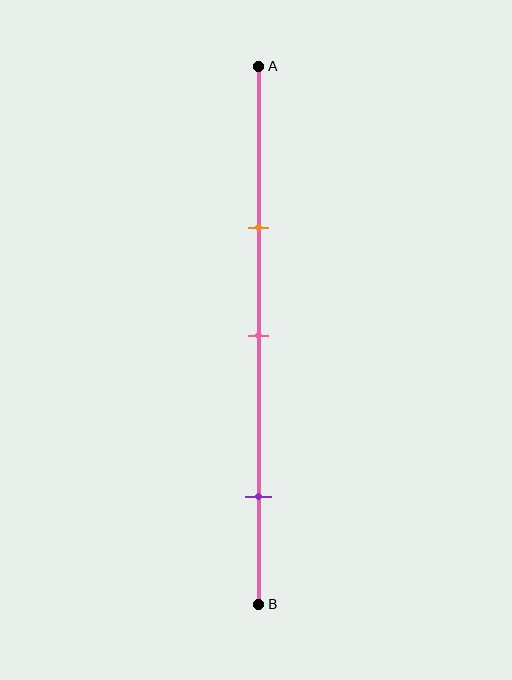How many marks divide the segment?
There are 3 marks dividing the segment.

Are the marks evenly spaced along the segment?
No, the marks are not evenly spaced.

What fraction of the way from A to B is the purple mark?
The purple mark is approximately 80% (0.8) of the way from A to B.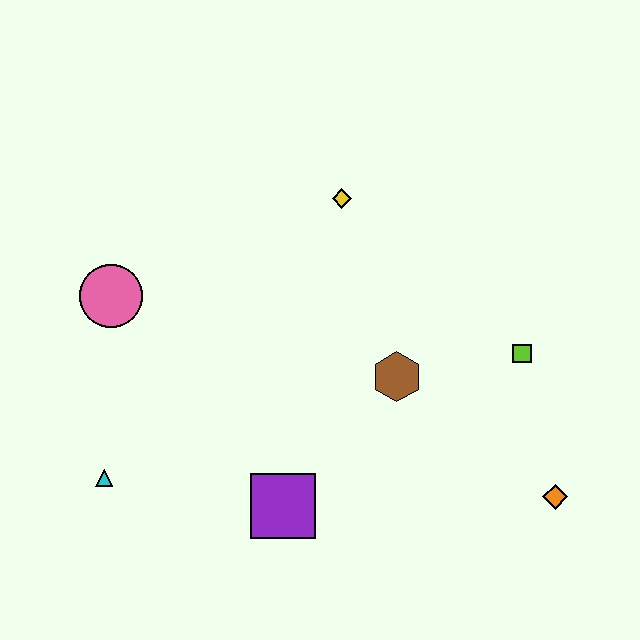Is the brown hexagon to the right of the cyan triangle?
Yes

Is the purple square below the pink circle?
Yes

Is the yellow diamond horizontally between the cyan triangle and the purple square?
No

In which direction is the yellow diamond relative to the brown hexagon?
The yellow diamond is above the brown hexagon.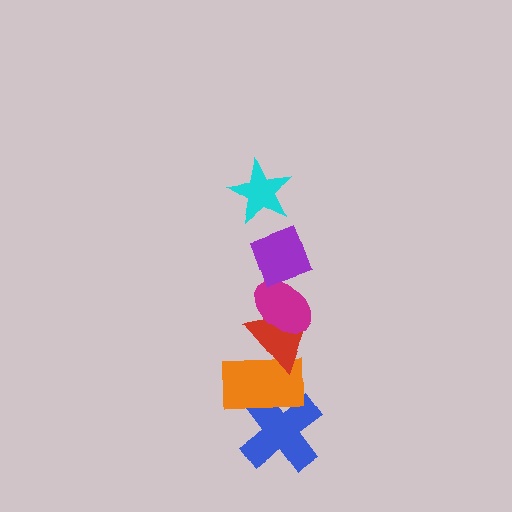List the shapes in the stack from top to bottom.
From top to bottom: the cyan star, the purple diamond, the magenta ellipse, the red triangle, the orange rectangle, the blue cross.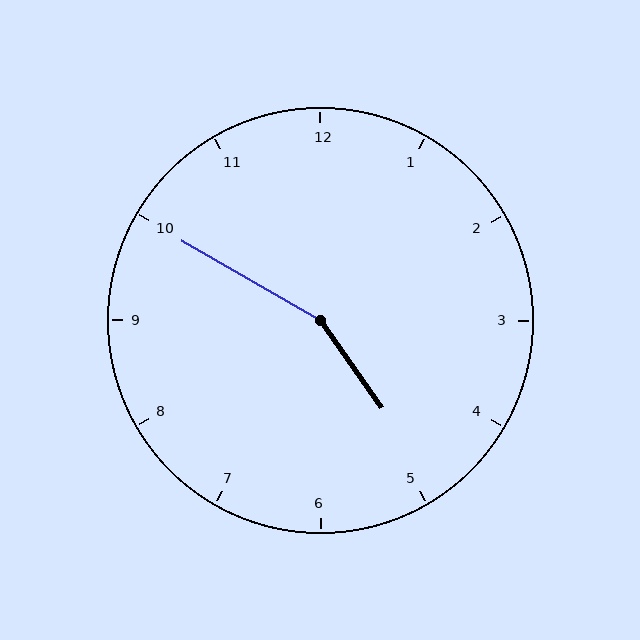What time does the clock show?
4:50.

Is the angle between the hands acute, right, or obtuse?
It is obtuse.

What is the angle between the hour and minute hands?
Approximately 155 degrees.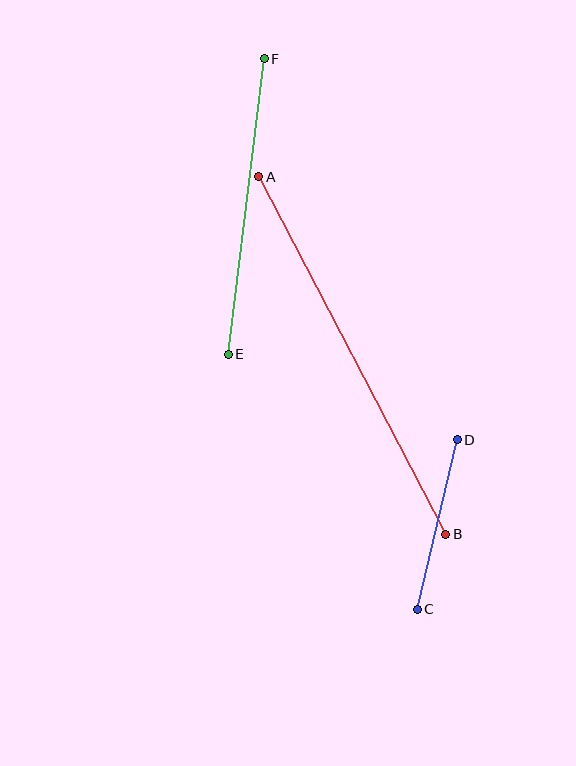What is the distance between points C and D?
The distance is approximately 174 pixels.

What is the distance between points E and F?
The distance is approximately 298 pixels.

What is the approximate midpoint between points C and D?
The midpoint is at approximately (437, 524) pixels.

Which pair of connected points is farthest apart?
Points A and B are farthest apart.